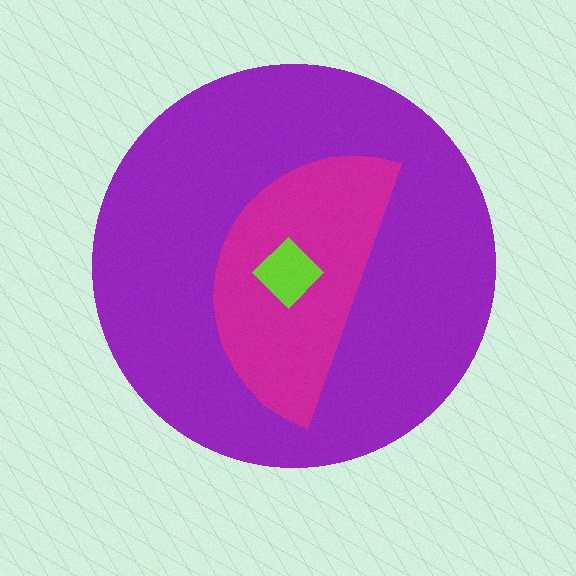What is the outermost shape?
The purple circle.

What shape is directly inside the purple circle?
The magenta semicircle.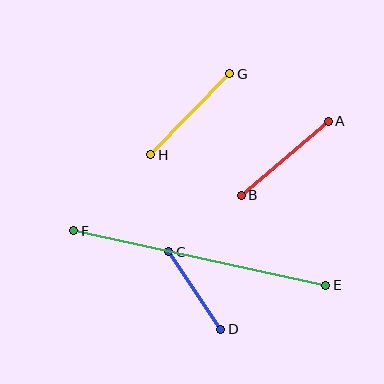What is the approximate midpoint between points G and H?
The midpoint is at approximately (190, 114) pixels.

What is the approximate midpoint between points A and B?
The midpoint is at approximately (285, 158) pixels.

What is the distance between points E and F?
The distance is approximately 258 pixels.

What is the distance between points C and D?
The distance is approximately 93 pixels.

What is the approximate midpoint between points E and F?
The midpoint is at approximately (200, 258) pixels.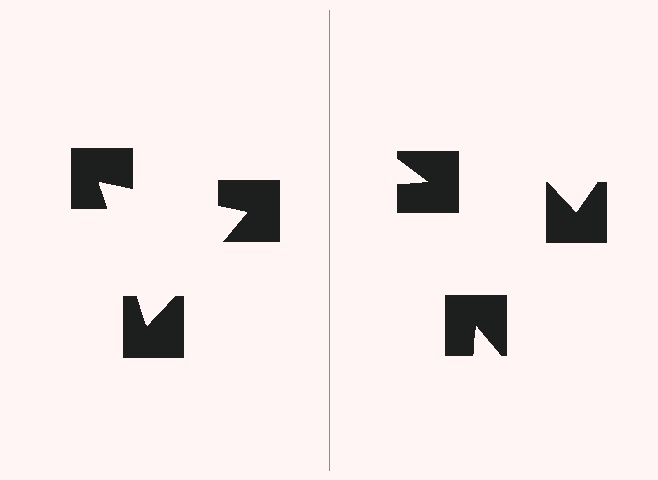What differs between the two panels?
The notched squares are positioned identically on both sides; only the wedge orientations differ. On the left they align to a triangle; on the right they are misaligned.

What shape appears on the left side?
An illusory triangle.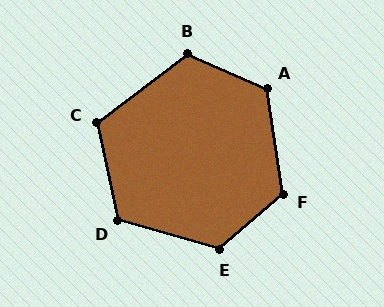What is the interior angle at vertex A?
Approximately 122 degrees (obtuse).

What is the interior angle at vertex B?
Approximately 119 degrees (obtuse).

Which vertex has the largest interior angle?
E, at approximately 123 degrees.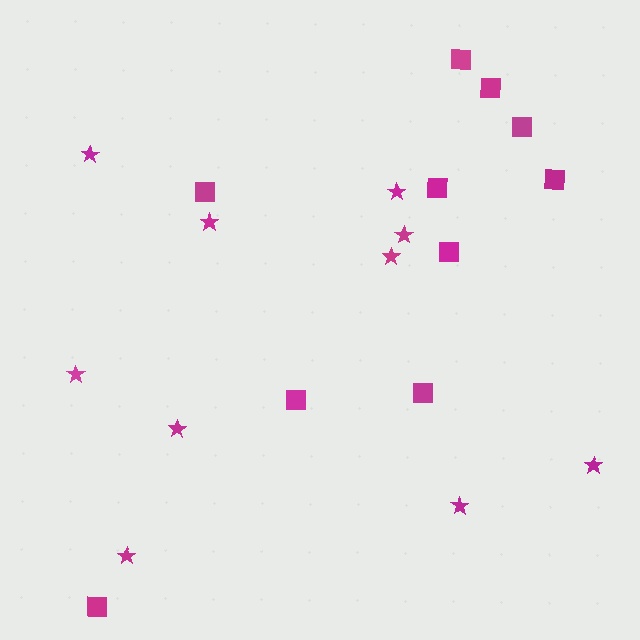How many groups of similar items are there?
There are 2 groups: one group of stars (10) and one group of squares (10).